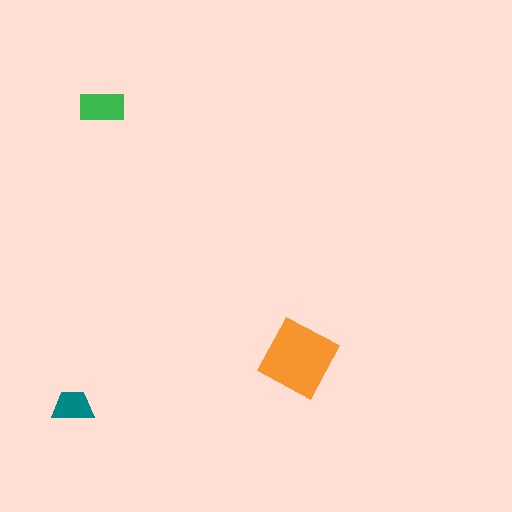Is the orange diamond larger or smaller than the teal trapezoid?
Larger.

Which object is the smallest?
The teal trapezoid.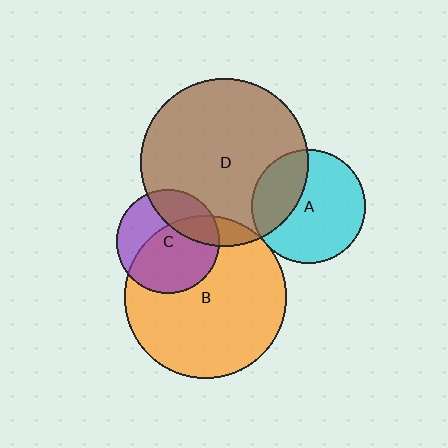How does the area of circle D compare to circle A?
Approximately 2.2 times.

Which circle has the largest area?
Circle D (brown).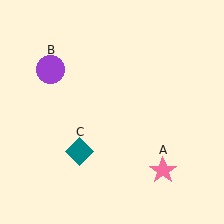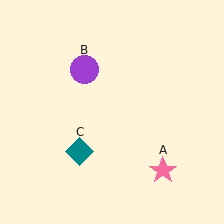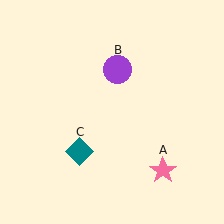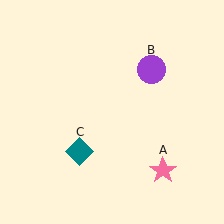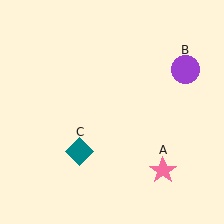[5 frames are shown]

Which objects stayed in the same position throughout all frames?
Pink star (object A) and teal diamond (object C) remained stationary.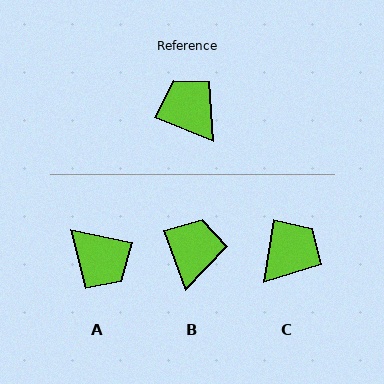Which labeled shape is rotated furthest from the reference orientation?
A, about 169 degrees away.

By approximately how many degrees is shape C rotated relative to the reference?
Approximately 76 degrees clockwise.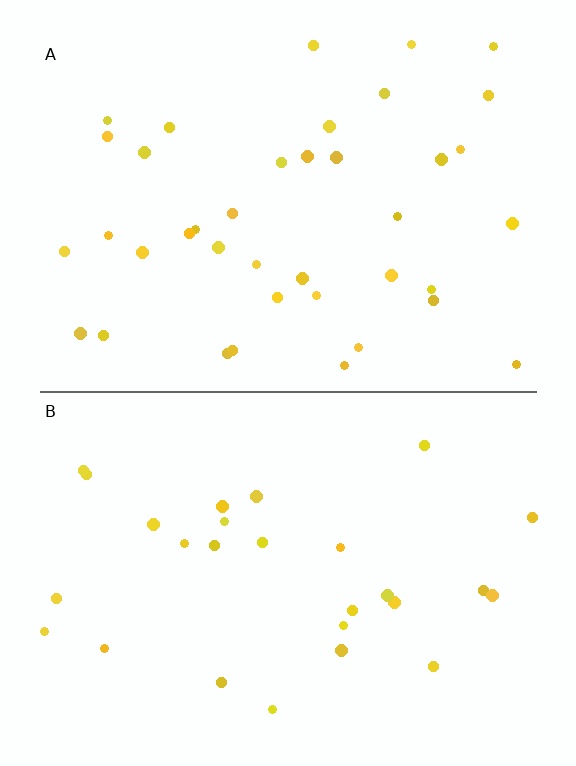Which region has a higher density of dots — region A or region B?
A (the top).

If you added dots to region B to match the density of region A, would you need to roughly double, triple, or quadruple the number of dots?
Approximately double.